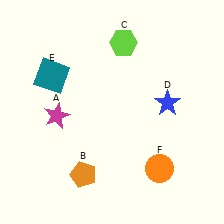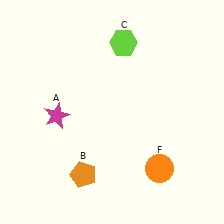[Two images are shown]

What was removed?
The blue star (D), the teal square (E) were removed in Image 2.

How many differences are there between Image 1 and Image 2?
There are 2 differences between the two images.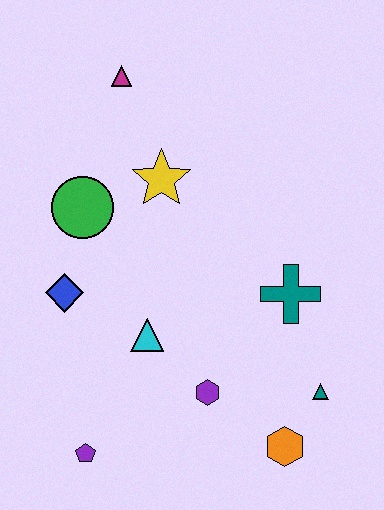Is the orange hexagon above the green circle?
No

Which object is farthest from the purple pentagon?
The magenta triangle is farthest from the purple pentagon.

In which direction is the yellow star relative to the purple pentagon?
The yellow star is above the purple pentagon.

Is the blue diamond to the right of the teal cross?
No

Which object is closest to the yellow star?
The green circle is closest to the yellow star.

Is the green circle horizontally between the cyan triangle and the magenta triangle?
No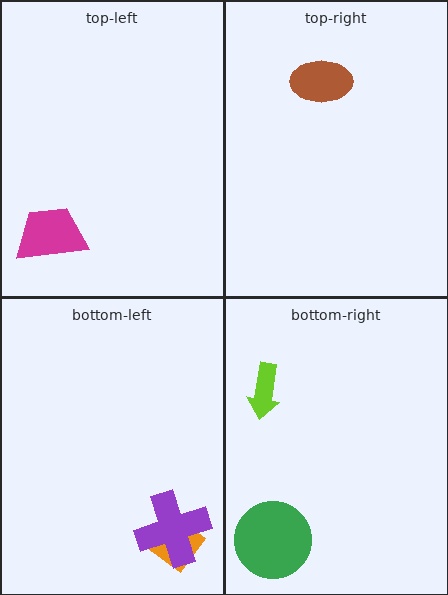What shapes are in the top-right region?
The brown ellipse.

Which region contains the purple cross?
The bottom-left region.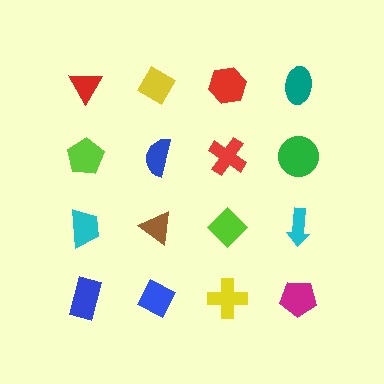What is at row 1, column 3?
A red hexagon.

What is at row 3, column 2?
A brown triangle.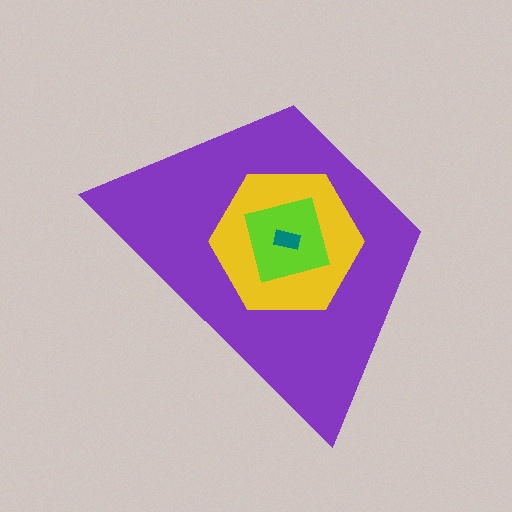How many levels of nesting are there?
4.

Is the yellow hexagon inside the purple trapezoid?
Yes.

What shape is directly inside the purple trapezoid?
The yellow hexagon.